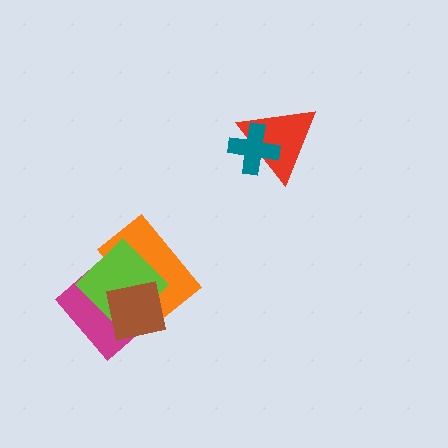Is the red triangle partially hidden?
Yes, it is partially covered by another shape.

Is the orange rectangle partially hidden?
Yes, it is partially covered by another shape.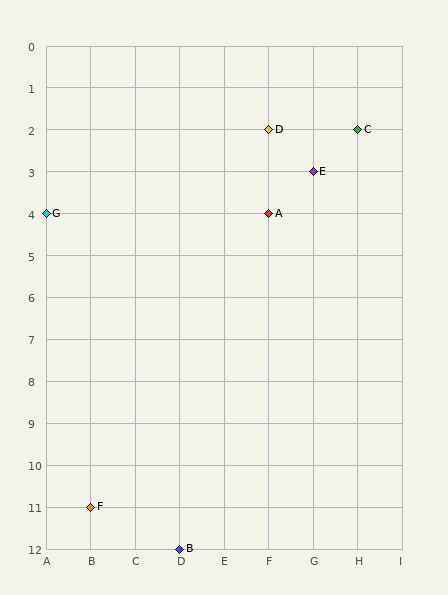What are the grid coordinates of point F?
Point F is at grid coordinates (B, 11).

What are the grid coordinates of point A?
Point A is at grid coordinates (F, 4).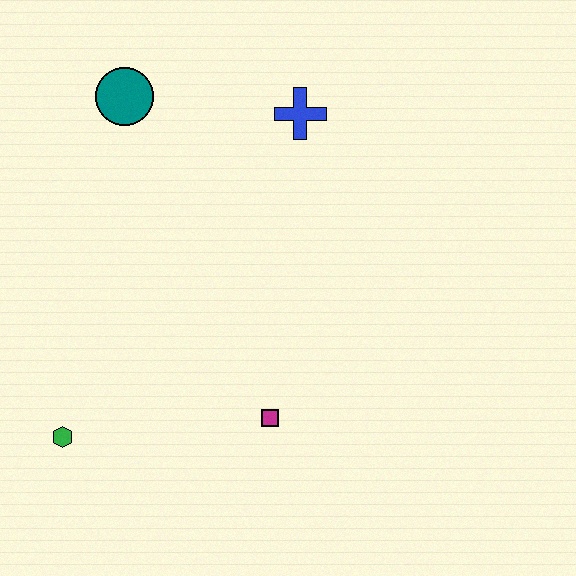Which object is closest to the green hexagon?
The magenta square is closest to the green hexagon.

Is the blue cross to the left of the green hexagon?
No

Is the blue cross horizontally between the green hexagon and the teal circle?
No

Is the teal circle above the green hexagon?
Yes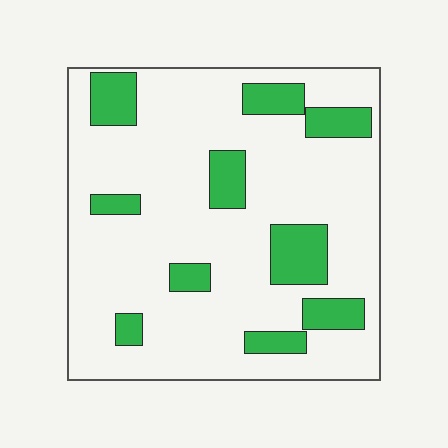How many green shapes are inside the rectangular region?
10.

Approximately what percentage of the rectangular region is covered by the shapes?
Approximately 20%.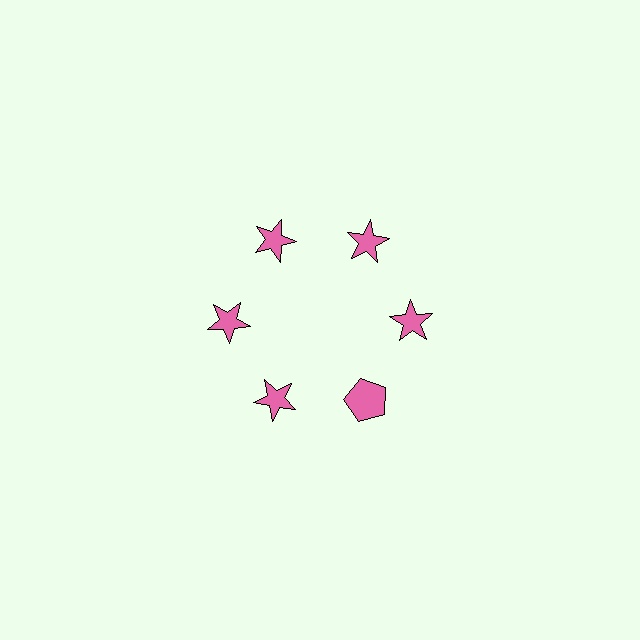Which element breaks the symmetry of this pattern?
The pink pentagon at roughly the 5 o'clock position breaks the symmetry. All other shapes are pink stars.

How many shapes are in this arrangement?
There are 6 shapes arranged in a ring pattern.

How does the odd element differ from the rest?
It has a different shape: pentagon instead of star.